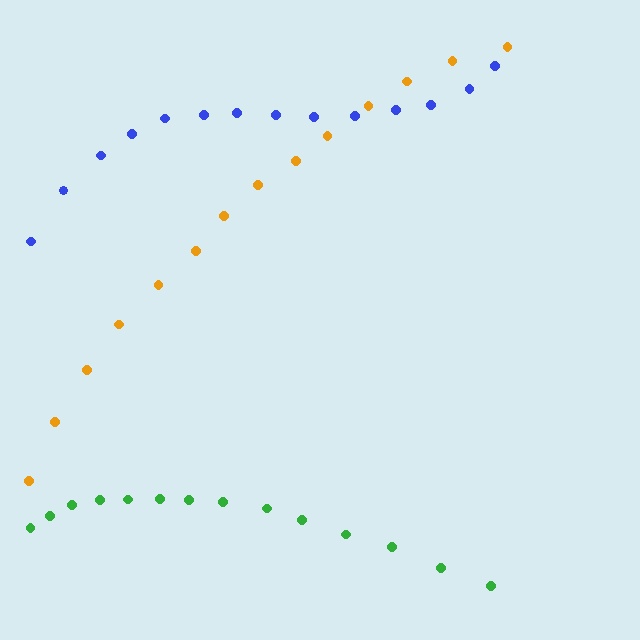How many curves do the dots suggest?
There are 3 distinct paths.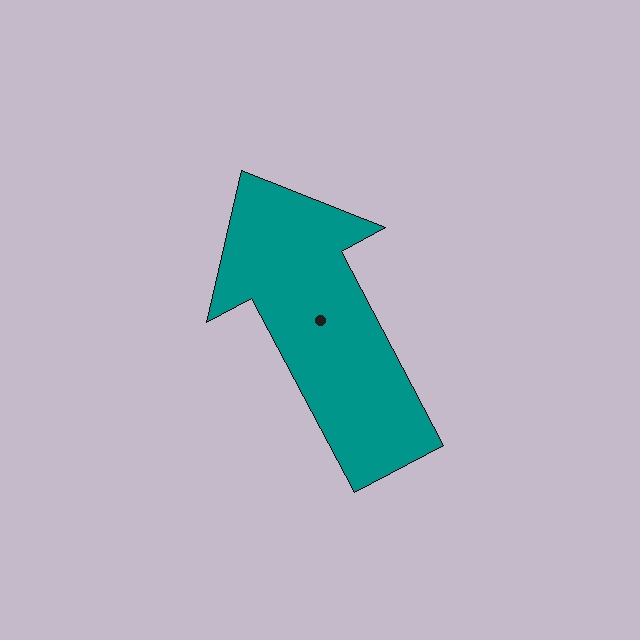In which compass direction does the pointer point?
Northwest.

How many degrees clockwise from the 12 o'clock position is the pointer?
Approximately 332 degrees.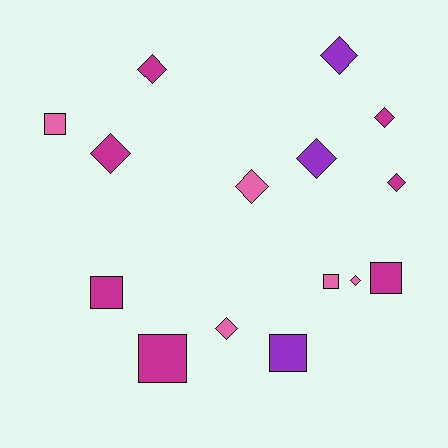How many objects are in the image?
There are 15 objects.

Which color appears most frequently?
Magenta, with 7 objects.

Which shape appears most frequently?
Diamond, with 9 objects.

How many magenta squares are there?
There are 3 magenta squares.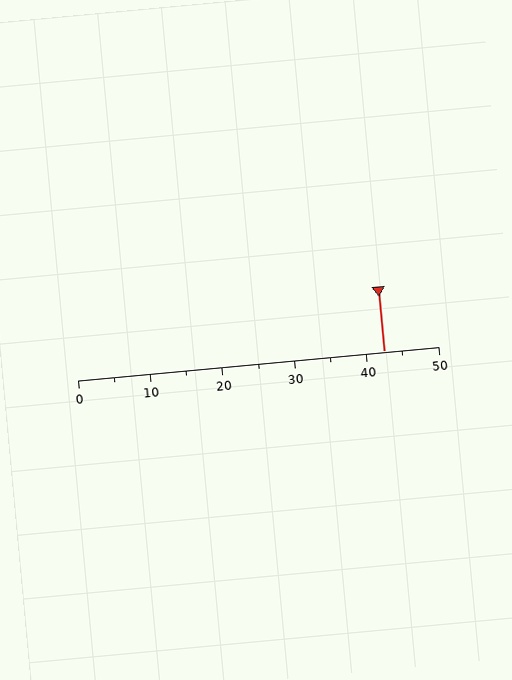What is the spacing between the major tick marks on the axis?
The major ticks are spaced 10 apart.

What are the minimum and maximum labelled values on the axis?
The axis runs from 0 to 50.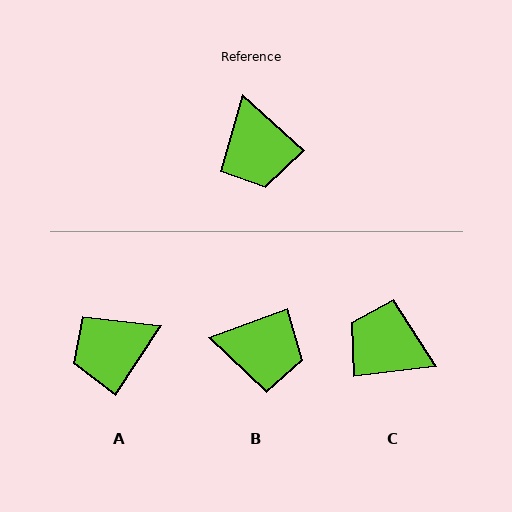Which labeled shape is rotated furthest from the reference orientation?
C, about 131 degrees away.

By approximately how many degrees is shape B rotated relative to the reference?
Approximately 62 degrees counter-clockwise.